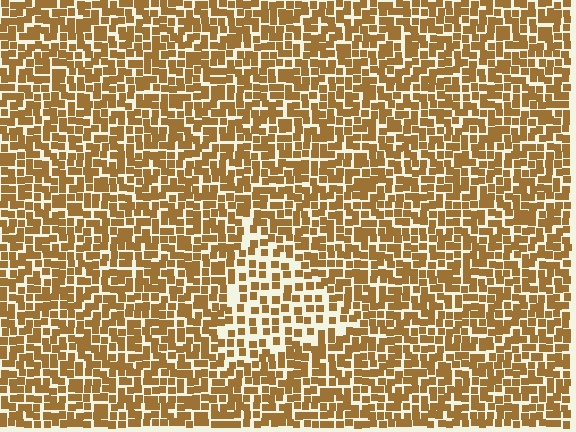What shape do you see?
I see a triangle.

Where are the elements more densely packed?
The elements are more densely packed outside the triangle boundary.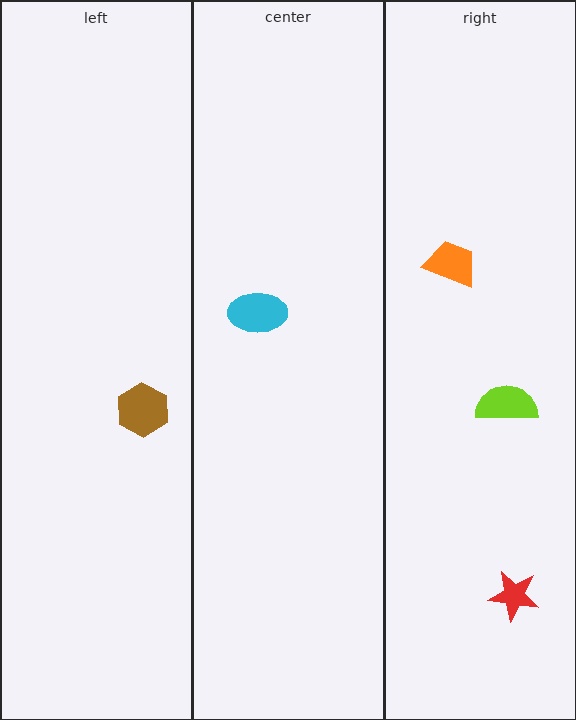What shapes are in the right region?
The red star, the lime semicircle, the orange trapezoid.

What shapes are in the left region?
The brown hexagon.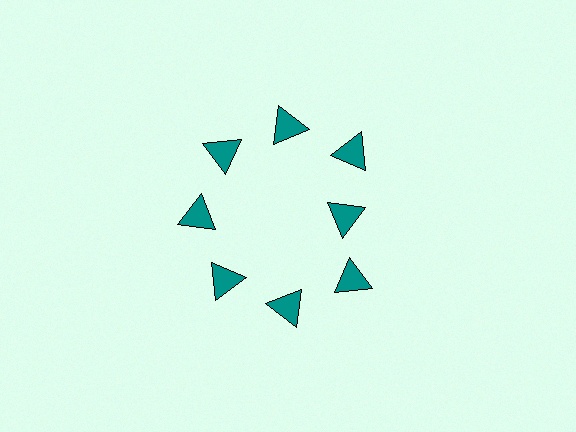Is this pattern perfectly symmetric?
No. The 8 teal triangles are arranged in a ring, but one element near the 3 o'clock position is pulled inward toward the center, breaking the 8-fold rotational symmetry.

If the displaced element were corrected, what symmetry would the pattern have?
It would have 8-fold rotational symmetry — the pattern would map onto itself every 45 degrees.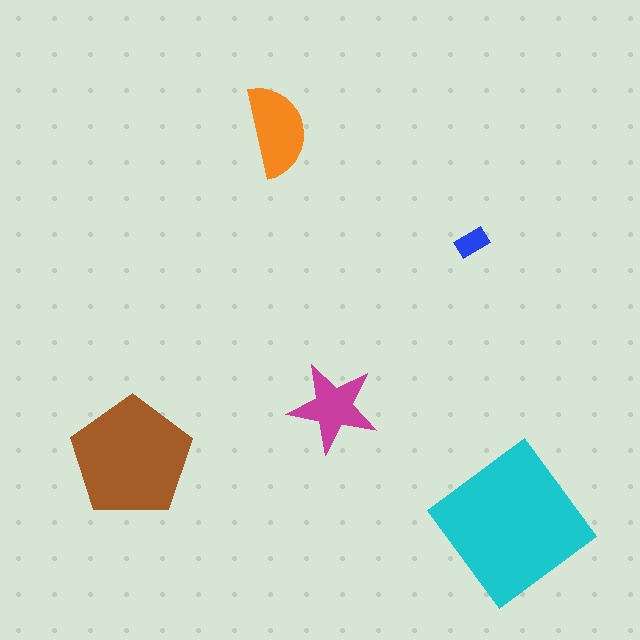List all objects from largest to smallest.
The cyan diamond, the brown pentagon, the orange semicircle, the magenta star, the blue rectangle.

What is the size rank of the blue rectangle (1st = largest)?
5th.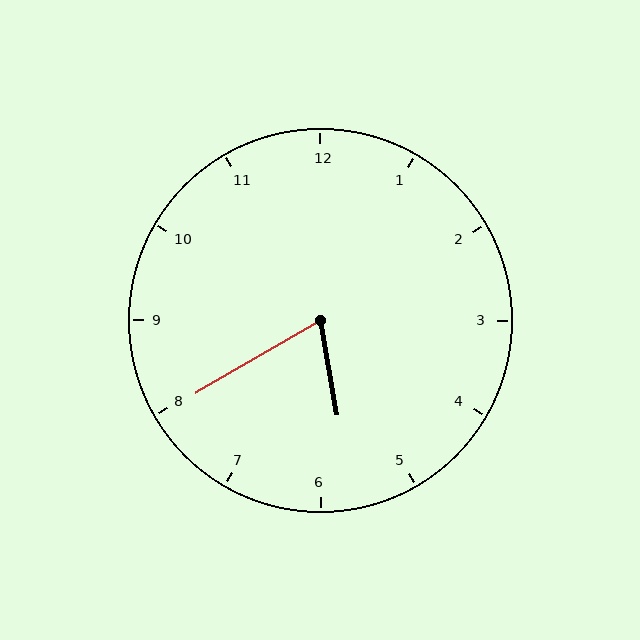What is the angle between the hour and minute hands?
Approximately 70 degrees.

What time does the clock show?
5:40.